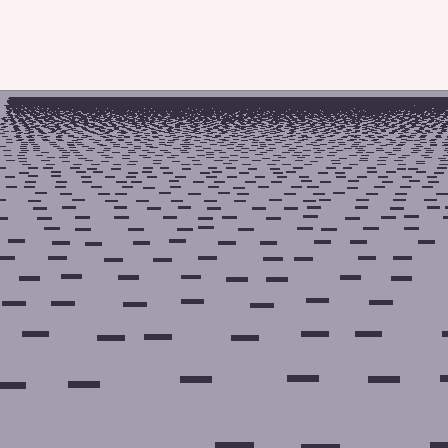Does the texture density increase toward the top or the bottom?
Density increases toward the top.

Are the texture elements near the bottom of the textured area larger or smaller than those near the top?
Larger. Near the bottom, elements are closer to the viewer and appear at a bigger on-screen size.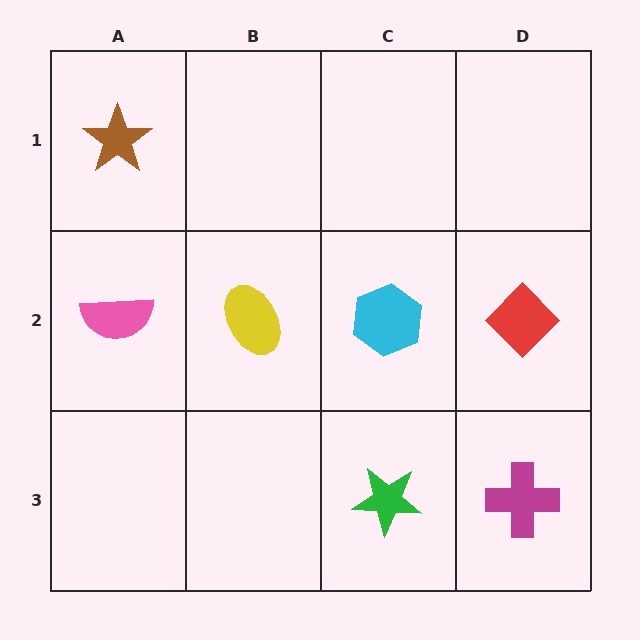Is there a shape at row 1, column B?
No, that cell is empty.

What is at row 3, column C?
A green star.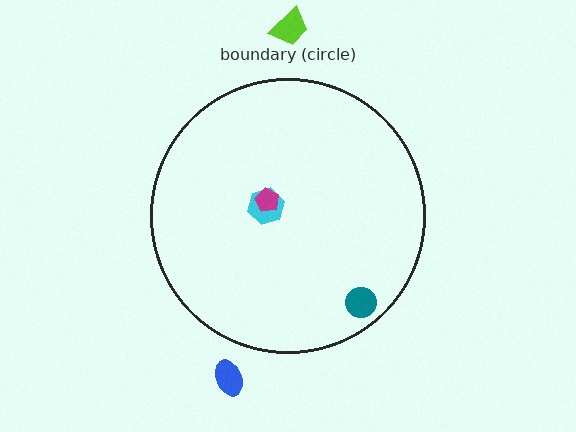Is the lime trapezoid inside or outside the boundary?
Outside.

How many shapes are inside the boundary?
3 inside, 2 outside.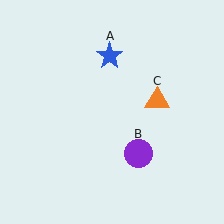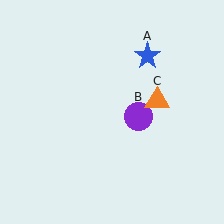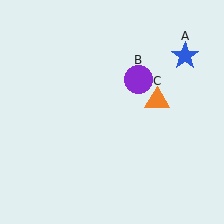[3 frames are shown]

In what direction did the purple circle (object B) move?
The purple circle (object B) moved up.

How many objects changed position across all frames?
2 objects changed position: blue star (object A), purple circle (object B).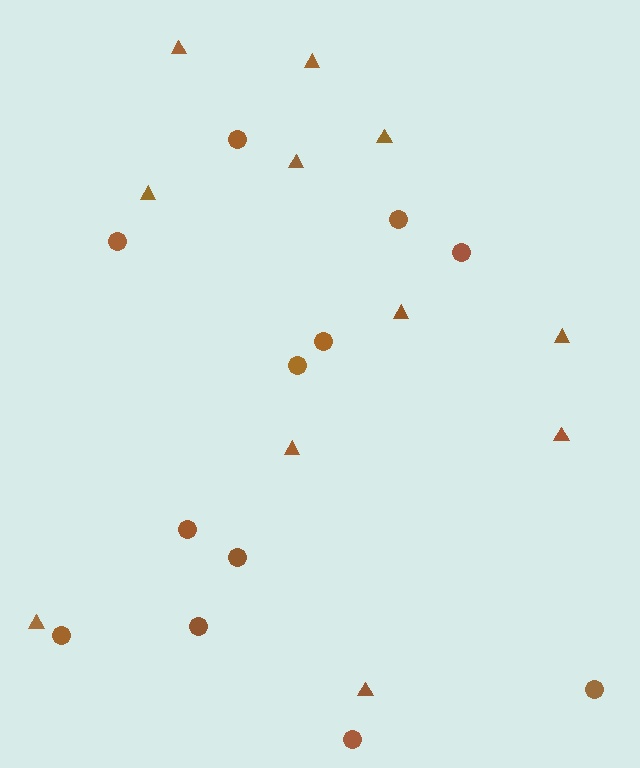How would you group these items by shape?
There are 2 groups: one group of triangles (11) and one group of circles (12).